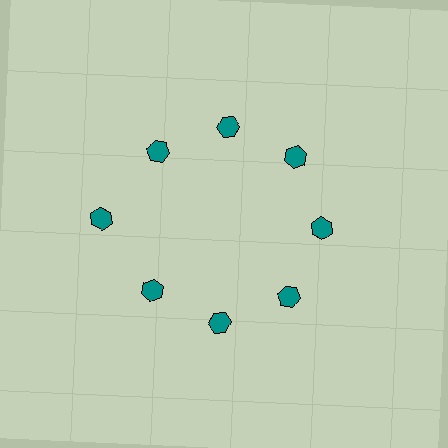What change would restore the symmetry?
The symmetry would be restored by moving it inward, back onto the ring so that all 8 hexagons sit at equal angles and equal distance from the center.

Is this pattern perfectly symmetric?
No. The 8 teal hexagons are arranged in a ring, but one element near the 9 o'clock position is pushed outward from the center, breaking the 8-fold rotational symmetry.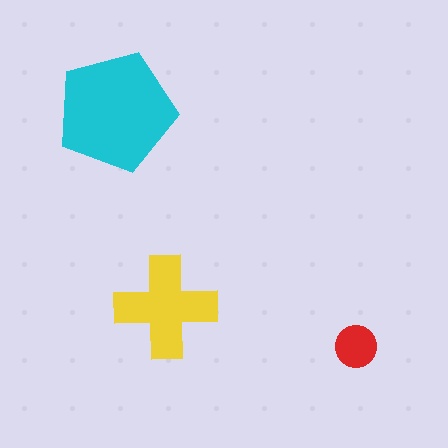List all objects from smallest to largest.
The red circle, the yellow cross, the cyan pentagon.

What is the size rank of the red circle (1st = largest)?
3rd.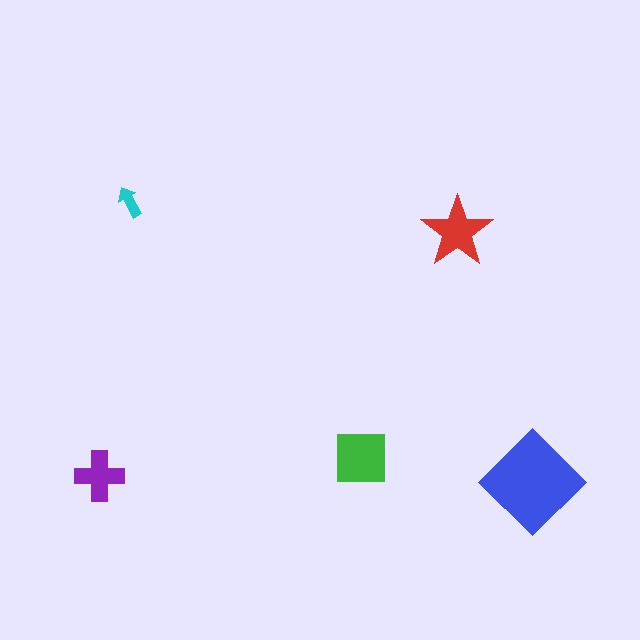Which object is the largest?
The blue diamond.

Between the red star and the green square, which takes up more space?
The green square.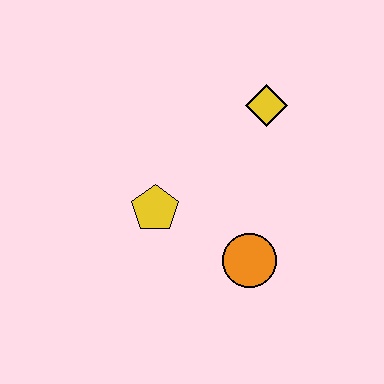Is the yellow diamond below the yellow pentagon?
No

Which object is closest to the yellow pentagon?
The orange circle is closest to the yellow pentagon.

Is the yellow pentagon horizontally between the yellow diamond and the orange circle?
No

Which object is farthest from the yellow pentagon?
The yellow diamond is farthest from the yellow pentagon.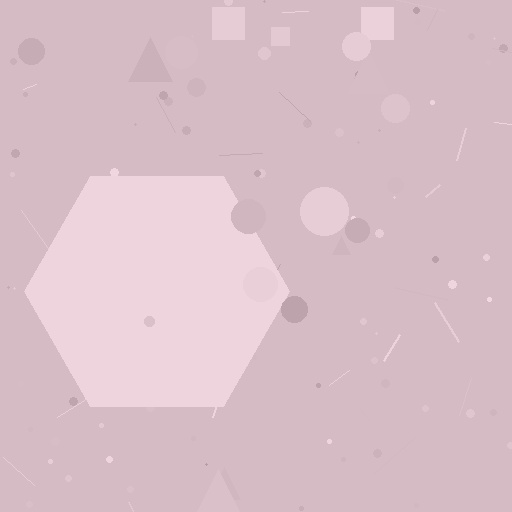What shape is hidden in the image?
A hexagon is hidden in the image.